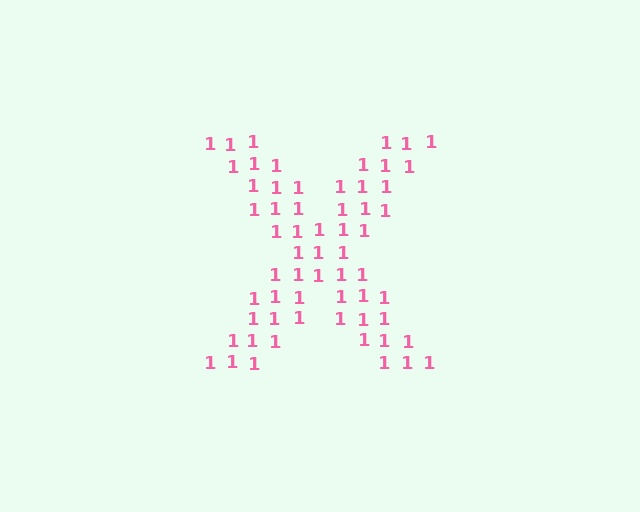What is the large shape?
The large shape is the letter X.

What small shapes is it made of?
It is made of small digit 1's.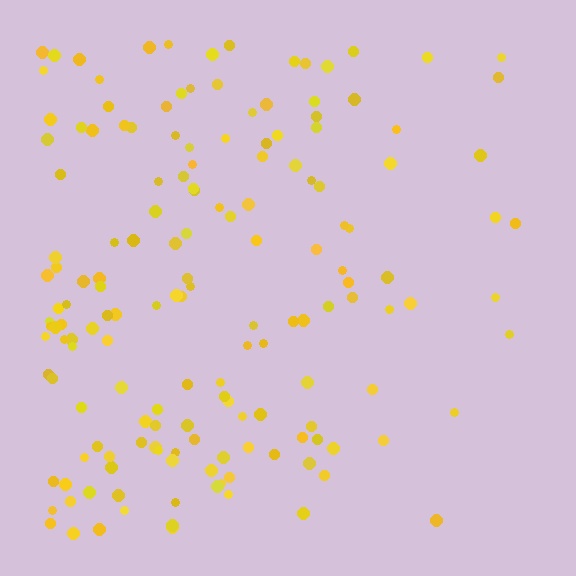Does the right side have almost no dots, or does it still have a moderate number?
Still a moderate number, just noticeably fewer than the left.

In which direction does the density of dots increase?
From right to left, with the left side densest.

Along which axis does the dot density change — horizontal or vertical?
Horizontal.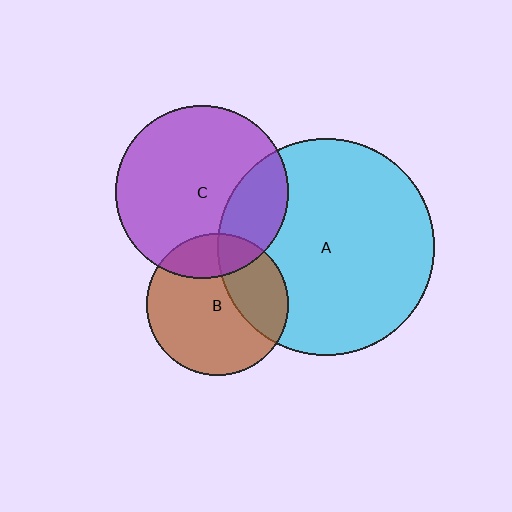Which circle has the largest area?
Circle A (cyan).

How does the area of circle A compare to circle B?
Approximately 2.3 times.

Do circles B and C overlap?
Yes.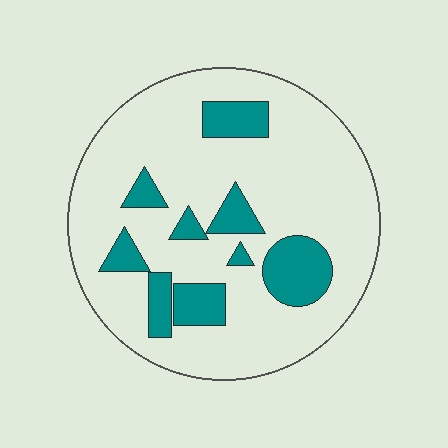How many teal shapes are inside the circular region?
9.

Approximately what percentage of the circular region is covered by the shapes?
Approximately 20%.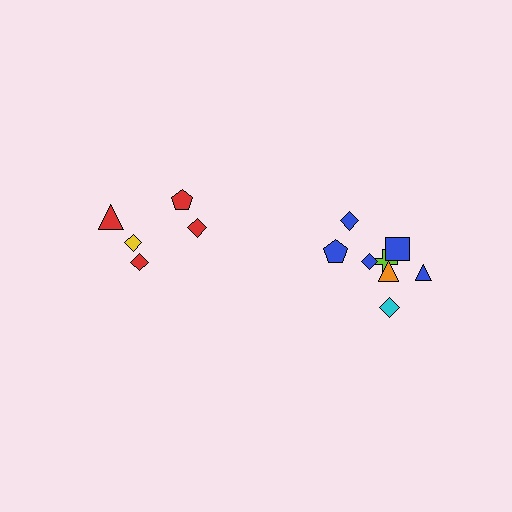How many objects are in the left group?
There are 5 objects.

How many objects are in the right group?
There are 8 objects.